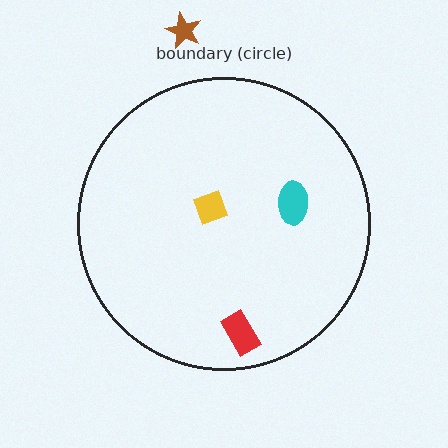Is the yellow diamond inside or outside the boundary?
Inside.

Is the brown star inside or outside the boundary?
Outside.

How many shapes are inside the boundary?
3 inside, 1 outside.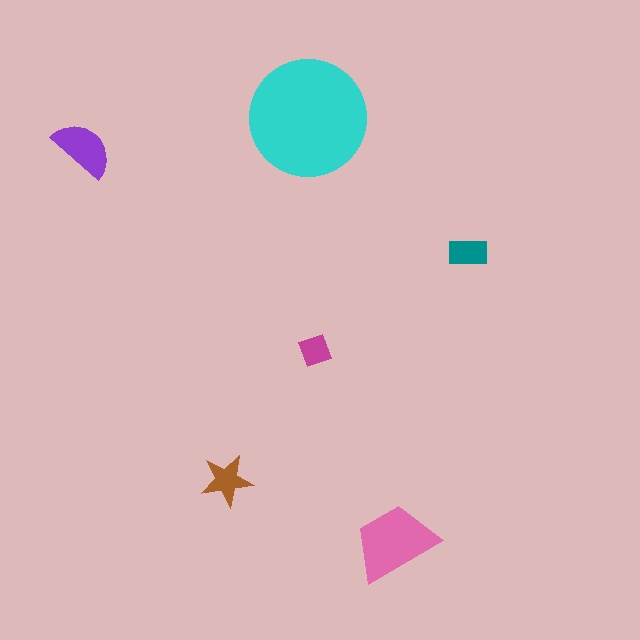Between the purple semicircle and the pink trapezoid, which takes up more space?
The pink trapezoid.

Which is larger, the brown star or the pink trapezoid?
The pink trapezoid.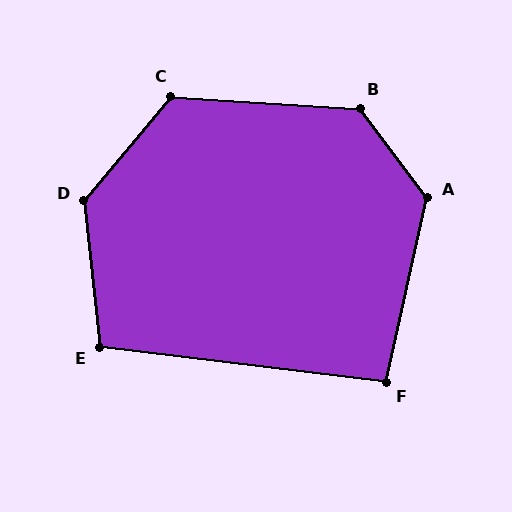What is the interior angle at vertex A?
Approximately 131 degrees (obtuse).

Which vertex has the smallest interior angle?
F, at approximately 96 degrees.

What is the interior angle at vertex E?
Approximately 103 degrees (obtuse).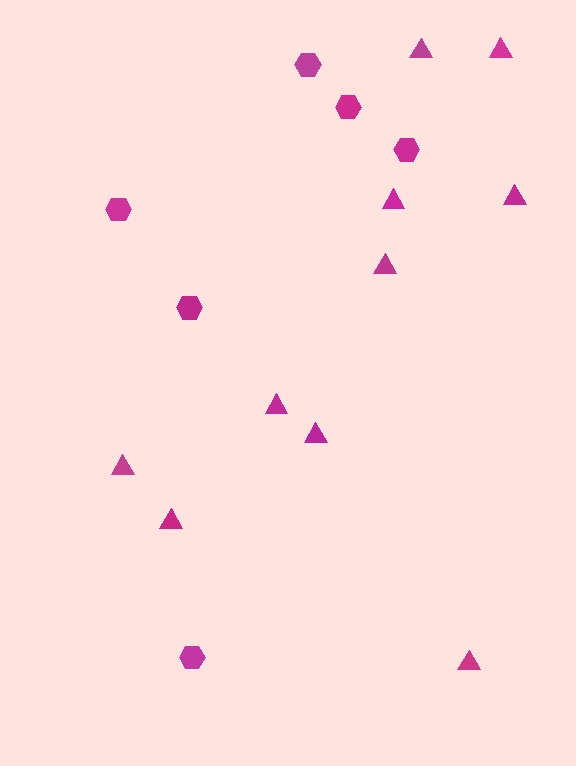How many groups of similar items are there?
There are 2 groups: one group of triangles (10) and one group of hexagons (6).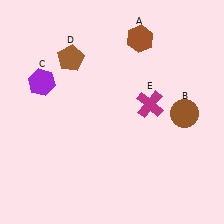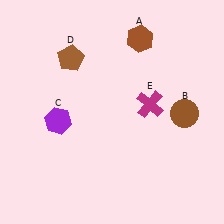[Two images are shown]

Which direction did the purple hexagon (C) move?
The purple hexagon (C) moved down.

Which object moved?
The purple hexagon (C) moved down.